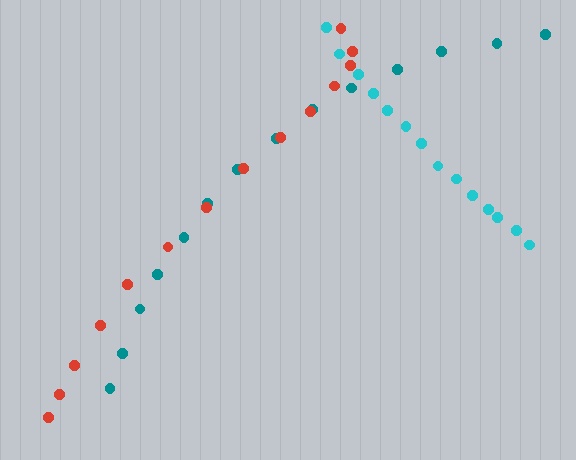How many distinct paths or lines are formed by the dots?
There are 3 distinct paths.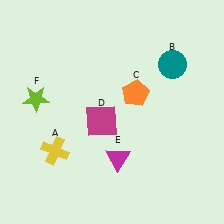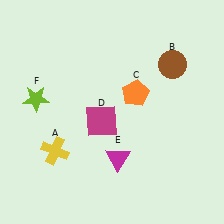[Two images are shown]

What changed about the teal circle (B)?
In Image 1, B is teal. In Image 2, it changed to brown.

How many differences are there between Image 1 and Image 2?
There is 1 difference between the two images.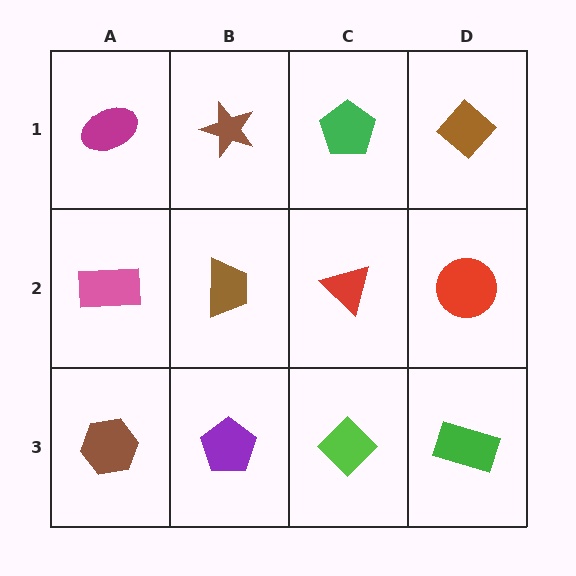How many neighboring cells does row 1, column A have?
2.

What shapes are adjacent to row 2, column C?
A green pentagon (row 1, column C), a lime diamond (row 3, column C), a brown trapezoid (row 2, column B), a red circle (row 2, column D).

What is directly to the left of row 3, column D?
A lime diamond.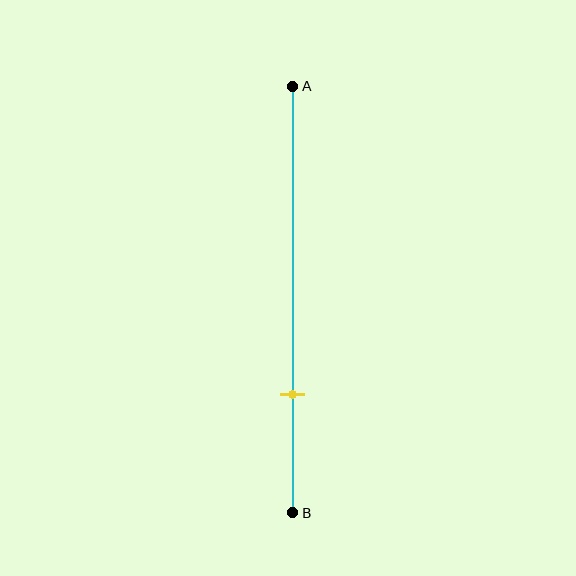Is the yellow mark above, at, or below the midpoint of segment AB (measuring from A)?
The yellow mark is below the midpoint of segment AB.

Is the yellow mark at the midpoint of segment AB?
No, the mark is at about 70% from A, not at the 50% midpoint.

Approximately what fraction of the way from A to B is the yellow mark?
The yellow mark is approximately 70% of the way from A to B.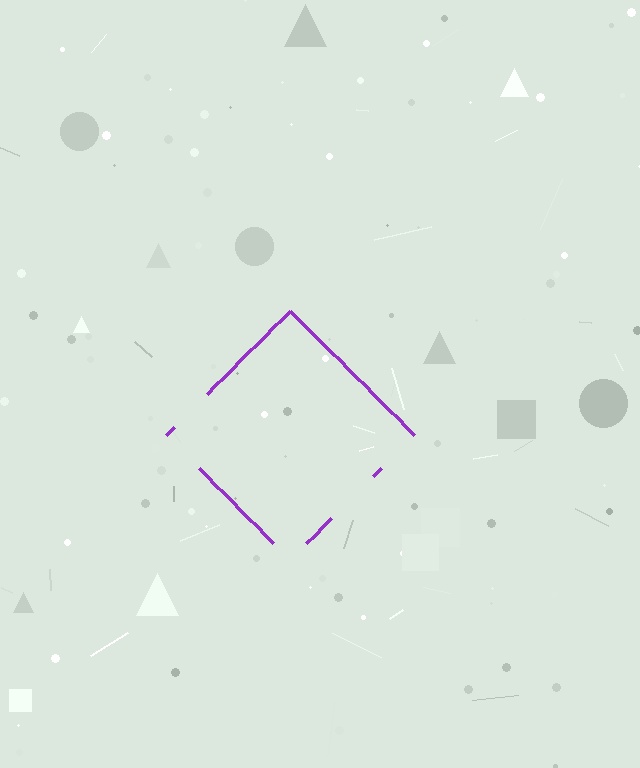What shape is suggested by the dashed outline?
The dashed outline suggests a diamond.